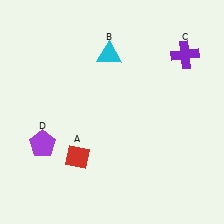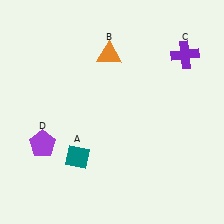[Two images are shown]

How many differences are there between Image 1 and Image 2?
There are 2 differences between the two images.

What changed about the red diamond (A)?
In Image 1, A is red. In Image 2, it changed to teal.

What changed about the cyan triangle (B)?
In Image 1, B is cyan. In Image 2, it changed to orange.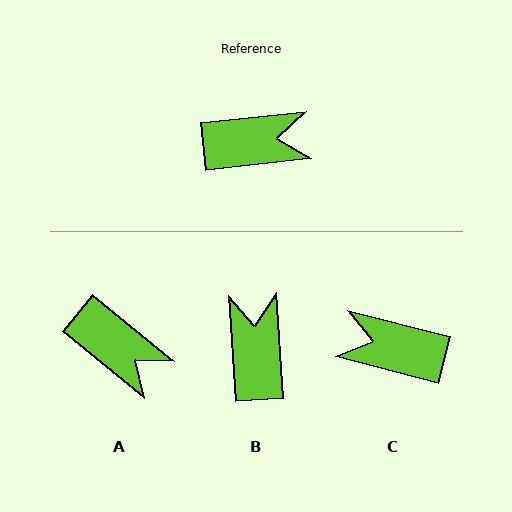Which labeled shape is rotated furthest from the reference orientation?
C, about 159 degrees away.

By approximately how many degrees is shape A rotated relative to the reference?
Approximately 45 degrees clockwise.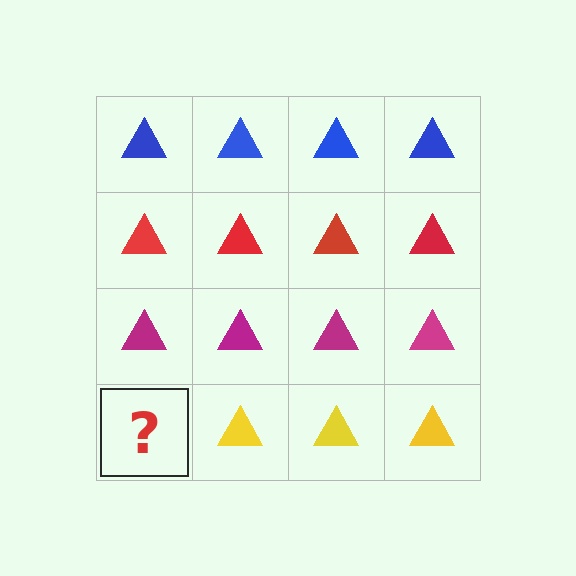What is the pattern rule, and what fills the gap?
The rule is that each row has a consistent color. The gap should be filled with a yellow triangle.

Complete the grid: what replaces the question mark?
The question mark should be replaced with a yellow triangle.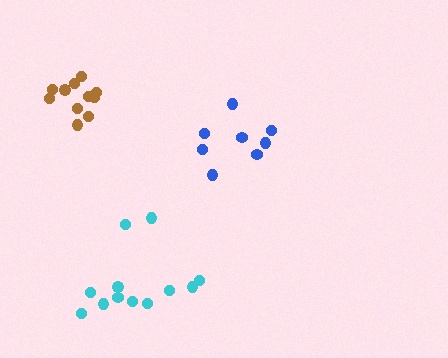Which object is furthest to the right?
The blue cluster is rightmost.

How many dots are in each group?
Group 1: 8 dots, Group 2: 11 dots, Group 3: 12 dots (31 total).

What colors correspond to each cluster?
The clusters are colored: blue, brown, cyan.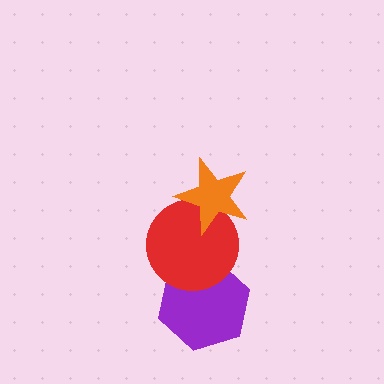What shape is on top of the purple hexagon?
The red circle is on top of the purple hexagon.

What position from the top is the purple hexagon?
The purple hexagon is 3rd from the top.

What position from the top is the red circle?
The red circle is 2nd from the top.